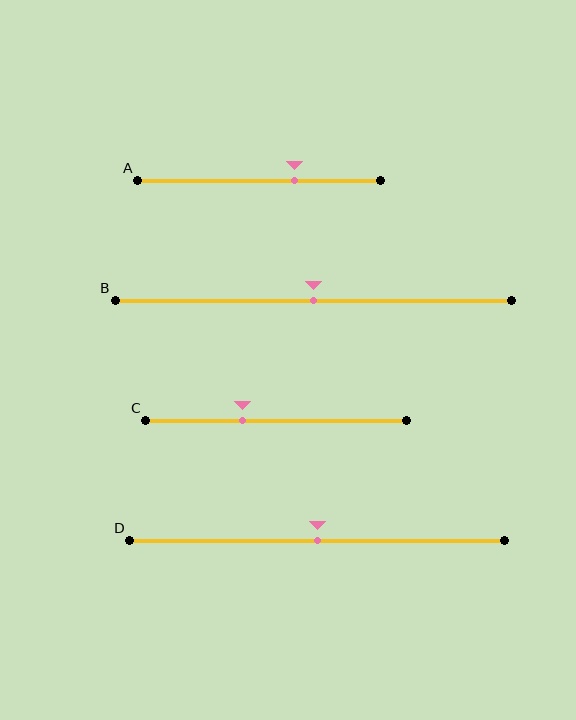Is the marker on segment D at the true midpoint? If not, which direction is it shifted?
Yes, the marker on segment D is at the true midpoint.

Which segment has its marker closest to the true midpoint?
Segment B has its marker closest to the true midpoint.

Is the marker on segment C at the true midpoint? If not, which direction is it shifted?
No, the marker on segment C is shifted to the left by about 13% of the segment length.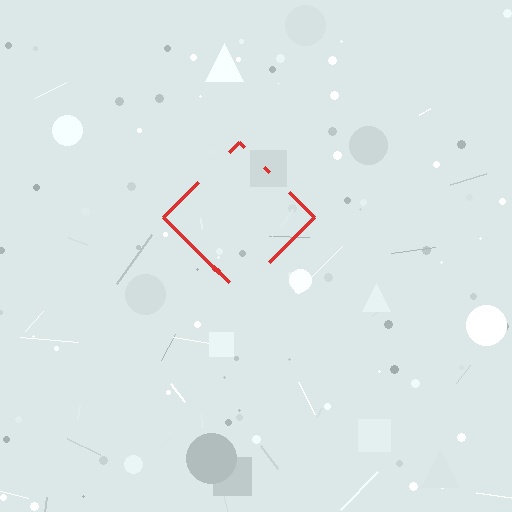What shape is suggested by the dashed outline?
The dashed outline suggests a diamond.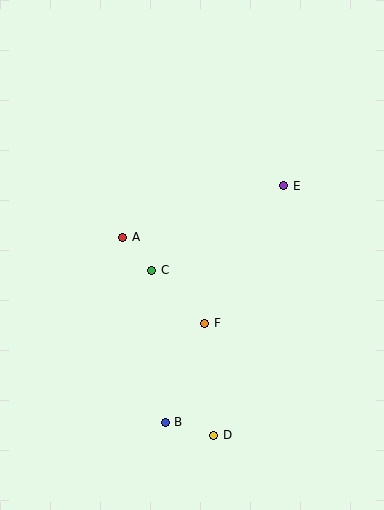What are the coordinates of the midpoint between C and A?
The midpoint between C and A is at (137, 254).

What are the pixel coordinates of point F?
Point F is at (205, 323).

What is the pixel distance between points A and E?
The distance between A and E is 169 pixels.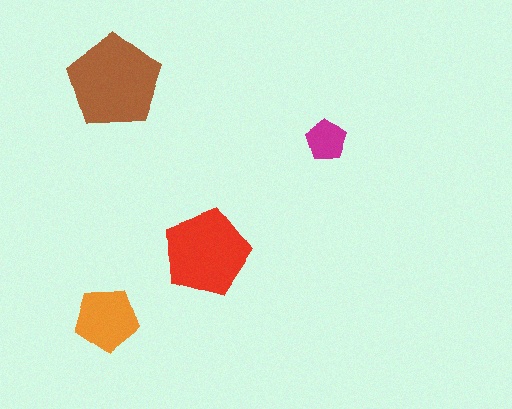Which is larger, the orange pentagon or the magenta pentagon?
The orange one.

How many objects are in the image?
There are 4 objects in the image.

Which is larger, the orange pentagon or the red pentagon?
The red one.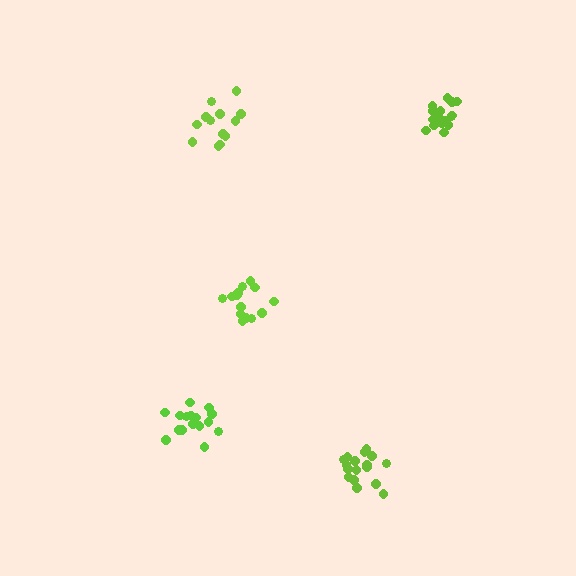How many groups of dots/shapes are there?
There are 5 groups.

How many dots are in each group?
Group 1: 16 dots, Group 2: 16 dots, Group 3: 15 dots, Group 4: 13 dots, Group 5: 17 dots (77 total).